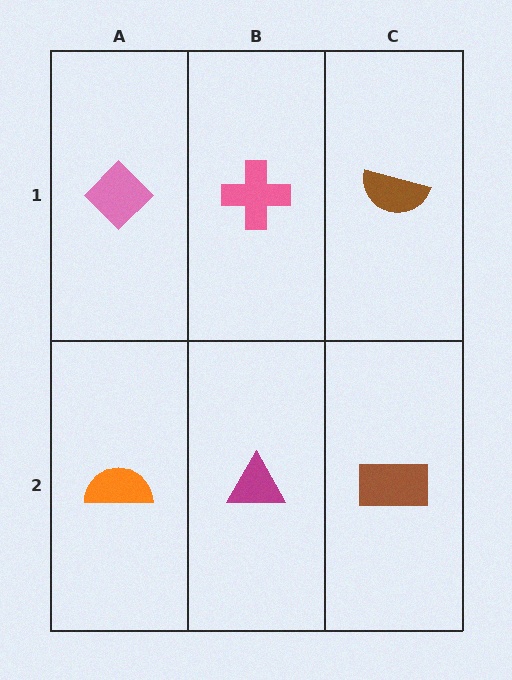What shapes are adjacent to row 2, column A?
A pink diamond (row 1, column A), a magenta triangle (row 2, column B).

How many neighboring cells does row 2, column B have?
3.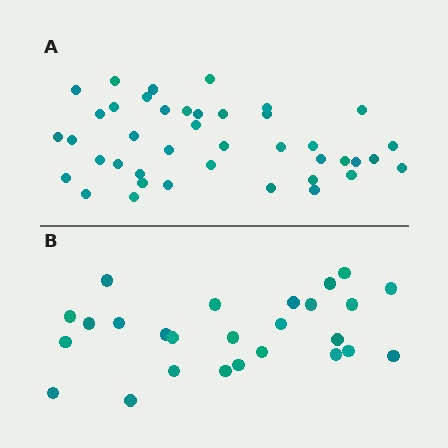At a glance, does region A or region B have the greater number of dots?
Region A (the top region) has more dots.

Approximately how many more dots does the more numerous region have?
Region A has approximately 15 more dots than region B.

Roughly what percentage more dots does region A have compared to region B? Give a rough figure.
About 60% more.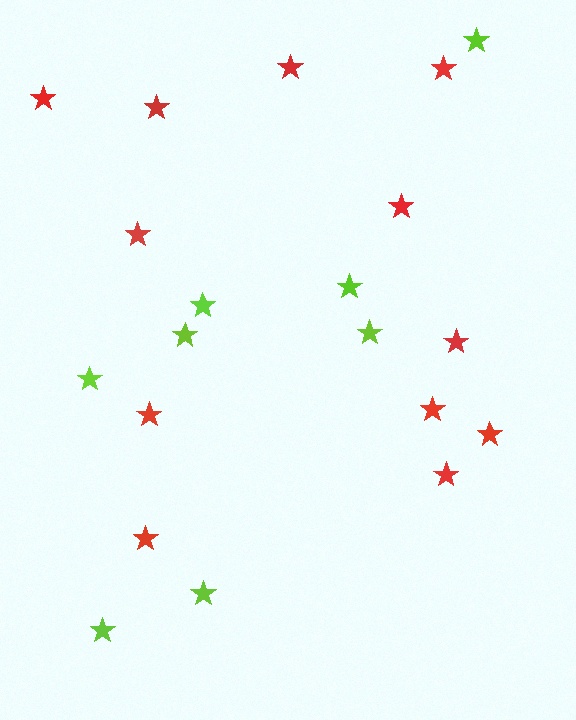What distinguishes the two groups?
There are 2 groups: one group of lime stars (8) and one group of red stars (12).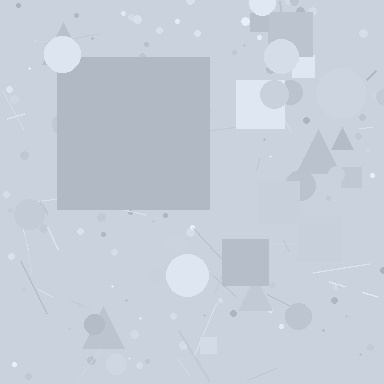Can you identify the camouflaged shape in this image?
The camouflaged shape is a square.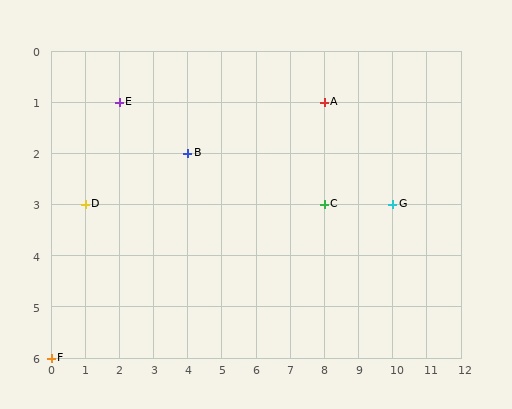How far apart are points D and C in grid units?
Points D and C are 7 columns apart.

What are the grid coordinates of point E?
Point E is at grid coordinates (2, 1).